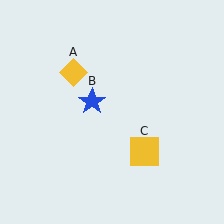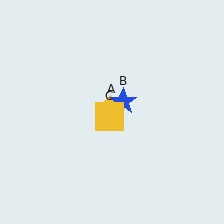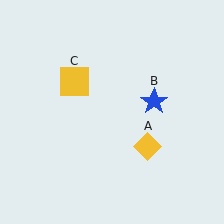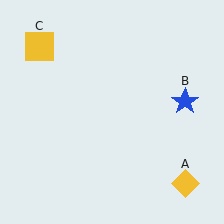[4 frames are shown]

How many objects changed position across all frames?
3 objects changed position: yellow diamond (object A), blue star (object B), yellow square (object C).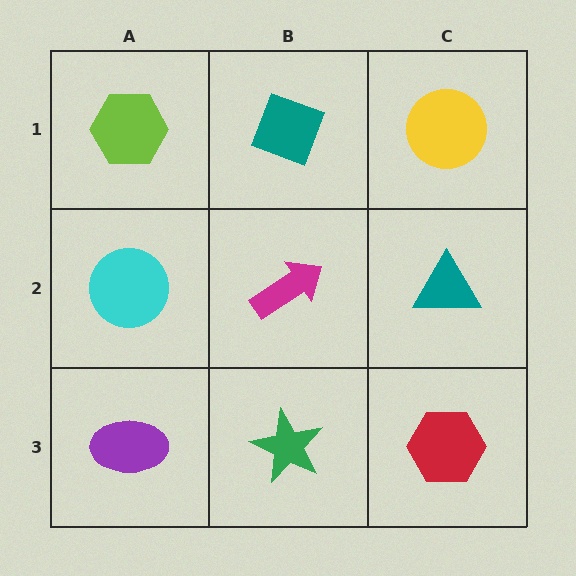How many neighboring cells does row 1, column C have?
2.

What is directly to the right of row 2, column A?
A magenta arrow.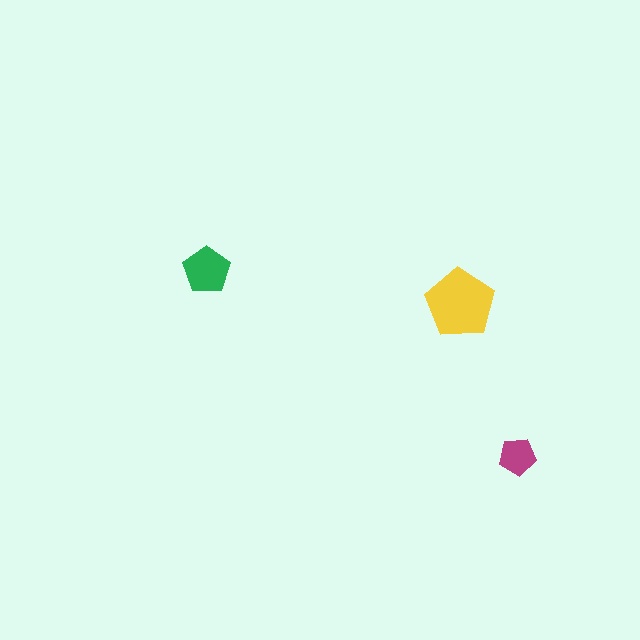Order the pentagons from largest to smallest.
the yellow one, the green one, the magenta one.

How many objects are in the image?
There are 3 objects in the image.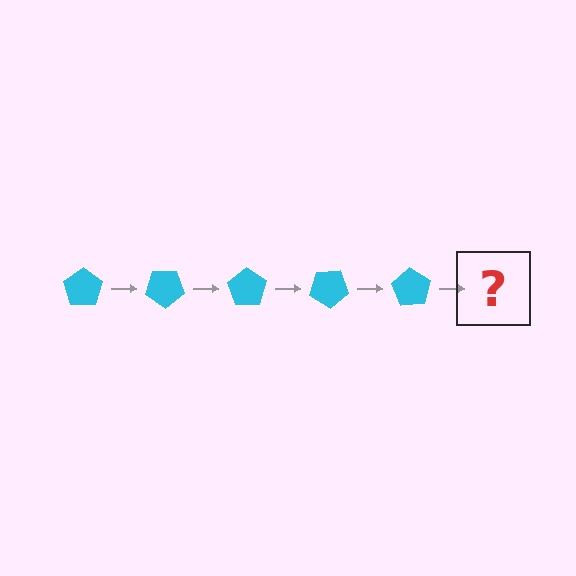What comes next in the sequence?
The next element should be a cyan pentagon rotated 175 degrees.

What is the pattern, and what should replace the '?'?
The pattern is that the pentagon rotates 35 degrees each step. The '?' should be a cyan pentagon rotated 175 degrees.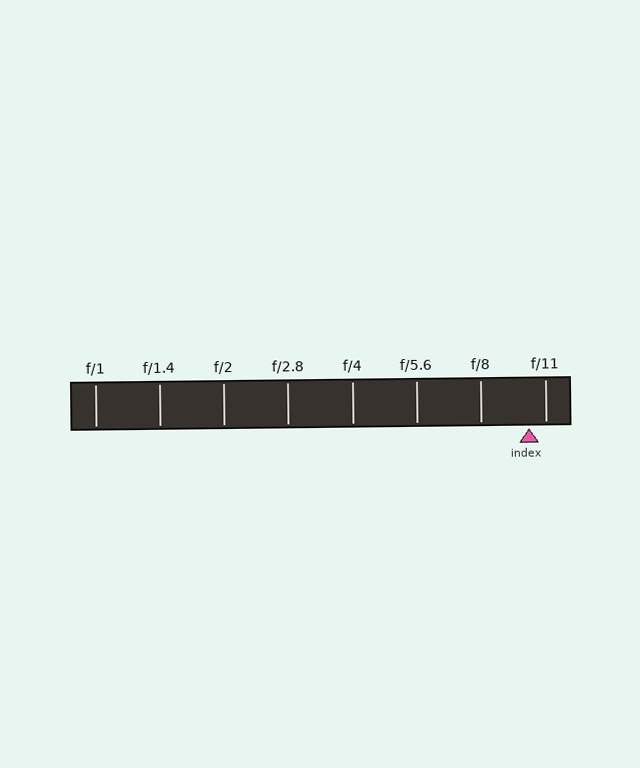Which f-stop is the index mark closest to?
The index mark is closest to f/11.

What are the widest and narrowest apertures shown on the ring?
The widest aperture shown is f/1 and the narrowest is f/11.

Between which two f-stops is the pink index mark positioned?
The index mark is between f/8 and f/11.